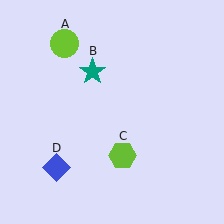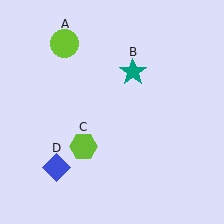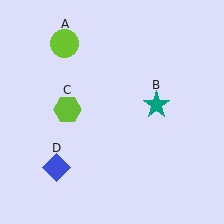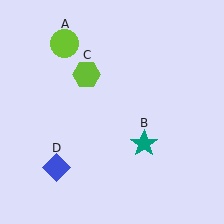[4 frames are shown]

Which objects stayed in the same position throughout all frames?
Lime circle (object A) and blue diamond (object D) remained stationary.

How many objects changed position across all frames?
2 objects changed position: teal star (object B), lime hexagon (object C).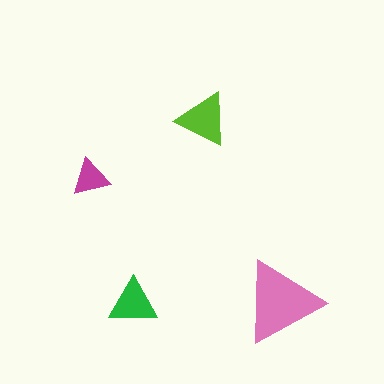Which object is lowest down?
The green triangle is bottommost.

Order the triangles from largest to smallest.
the pink one, the lime one, the green one, the magenta one.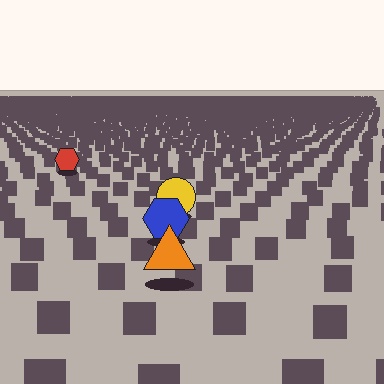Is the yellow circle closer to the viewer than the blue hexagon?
No. The blue hexagon is closer — you can tell from the texture gradient: the ground texture is coarser near it.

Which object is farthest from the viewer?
The red hexagon is farthest from the viewer. It appears smaller and the ground texture around it is denser.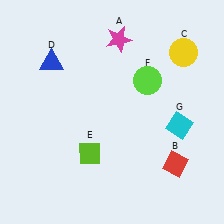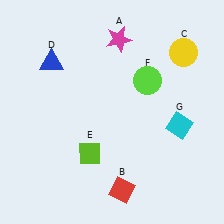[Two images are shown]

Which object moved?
The red diamond (B) moved left.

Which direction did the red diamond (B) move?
The red diamond (B) moved left.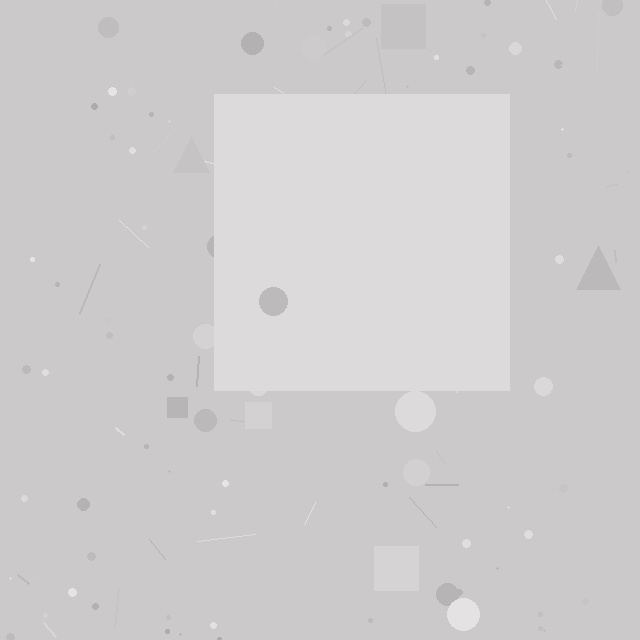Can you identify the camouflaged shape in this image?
The camouflaged shape is a square.